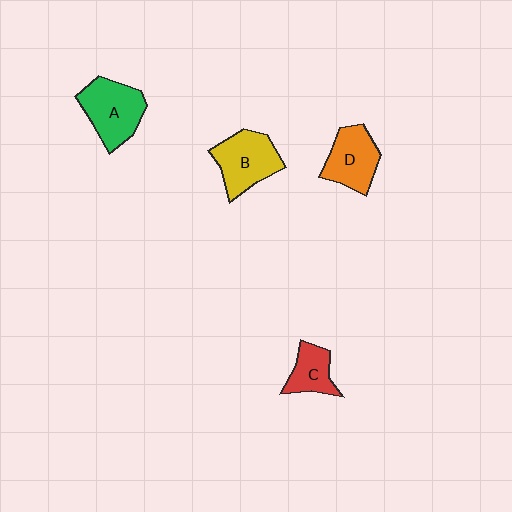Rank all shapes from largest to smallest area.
From largest to smallest: A (green), B (yellow), D (orange), C (red).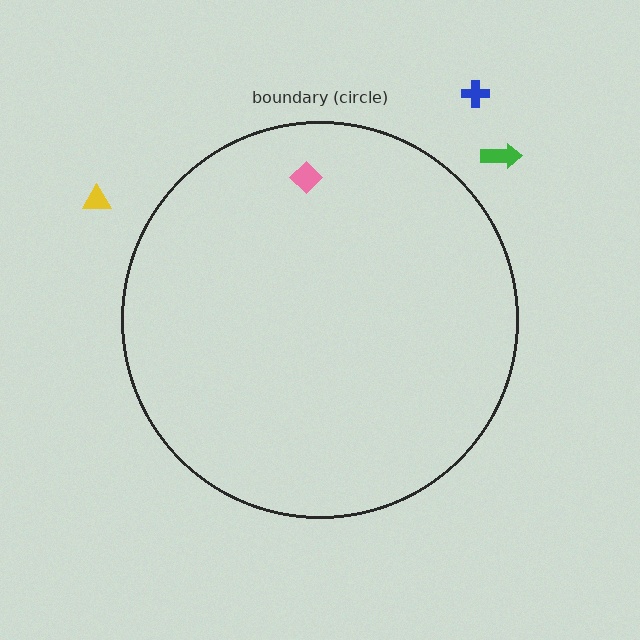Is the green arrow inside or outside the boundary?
Outside.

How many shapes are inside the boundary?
1 inside, 3 outside.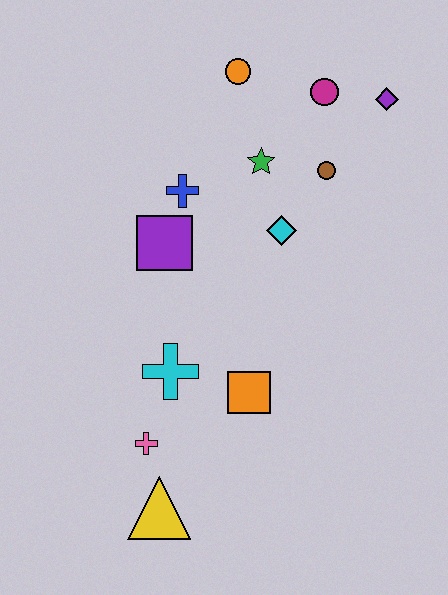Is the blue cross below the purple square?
No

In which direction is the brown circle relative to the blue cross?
The brown circle is to the right of the blue cross.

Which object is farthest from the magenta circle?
The yellow triangle is farthest from the magenta circle.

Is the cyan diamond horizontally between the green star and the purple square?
No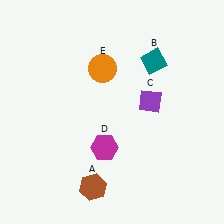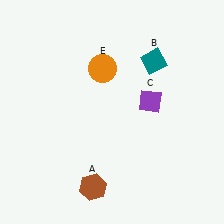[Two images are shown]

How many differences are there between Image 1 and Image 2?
There is 1 difference between the two images.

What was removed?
The magenta hexagon (D) was removed in Image 2.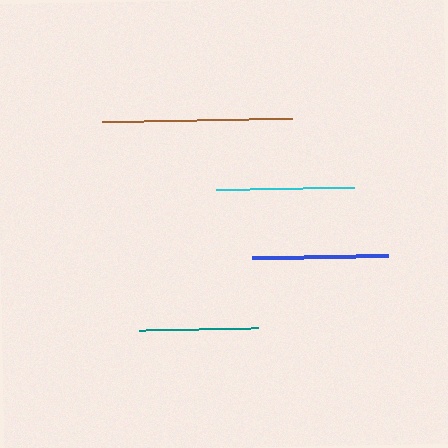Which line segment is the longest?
The brown line is the longest at approximately 191 pixels.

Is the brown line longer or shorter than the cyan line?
The brown line is longer than the cyan line.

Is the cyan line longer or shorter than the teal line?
The cyan line is longer than the teal line.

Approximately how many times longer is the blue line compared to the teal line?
The blue line is approximately 1.1 times the length of the teal line.